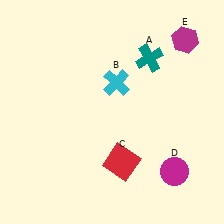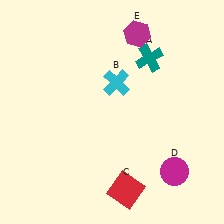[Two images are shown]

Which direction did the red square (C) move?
The red square (C) moved down.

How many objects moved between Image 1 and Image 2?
2 objects moved between the two images.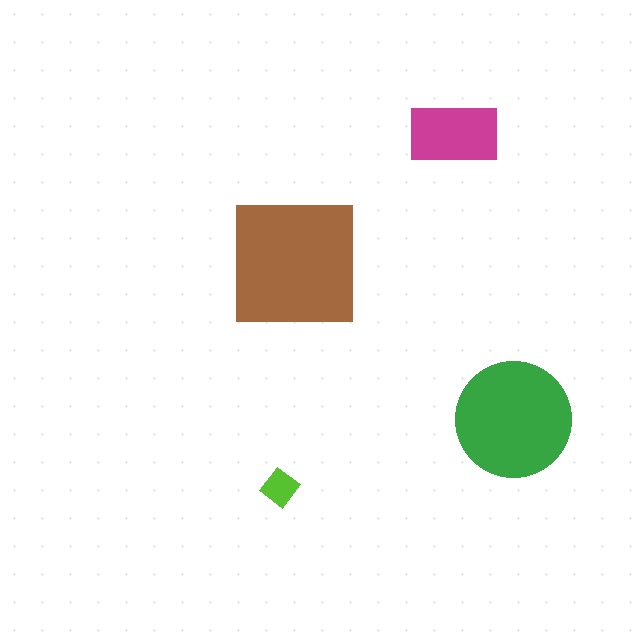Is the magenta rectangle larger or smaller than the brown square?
Smaller.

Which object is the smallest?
The lime diamond.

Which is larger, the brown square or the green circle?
The brown square.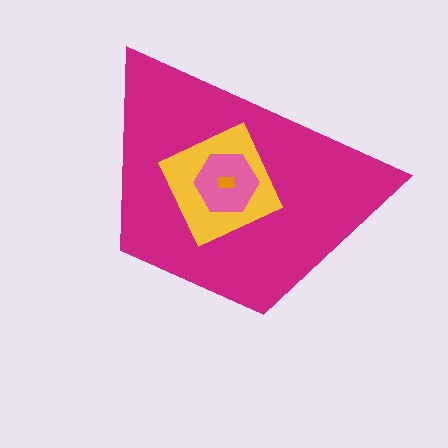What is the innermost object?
The orange rectangle.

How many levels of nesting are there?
4.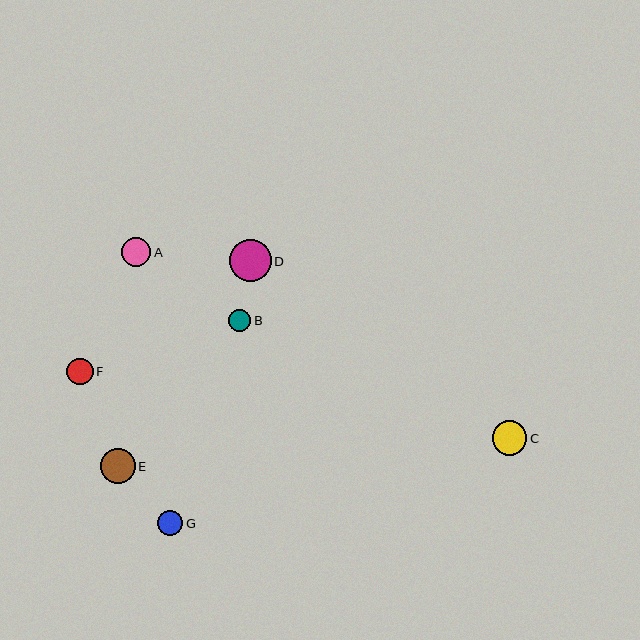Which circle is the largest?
Circle D is the largest with a size of approximately 42 pixels.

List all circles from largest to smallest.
From largest to smallest: D, E, C, A, F, G, B.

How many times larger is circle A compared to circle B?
Circle A is approximately 1.3 times the size of circle B.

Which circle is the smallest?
Circle B is the smallest with a size of approximately 22 pixels.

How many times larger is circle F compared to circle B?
Circle F is approximately 1.2 times the size of circle B.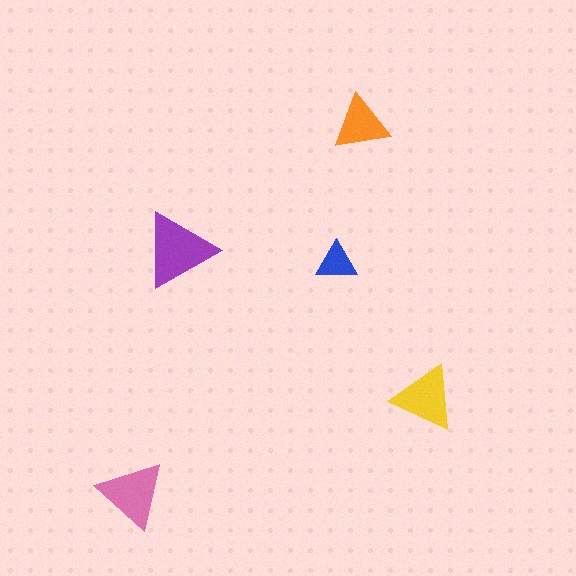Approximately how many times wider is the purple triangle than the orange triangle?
About 1.5 times wider.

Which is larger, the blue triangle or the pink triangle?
The pink one.